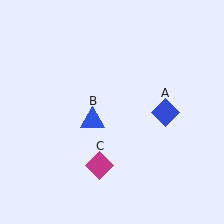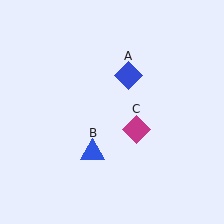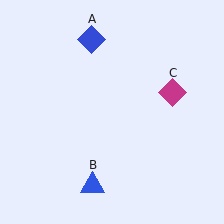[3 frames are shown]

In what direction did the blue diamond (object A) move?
The blue diamond (object A) moved up and to the left.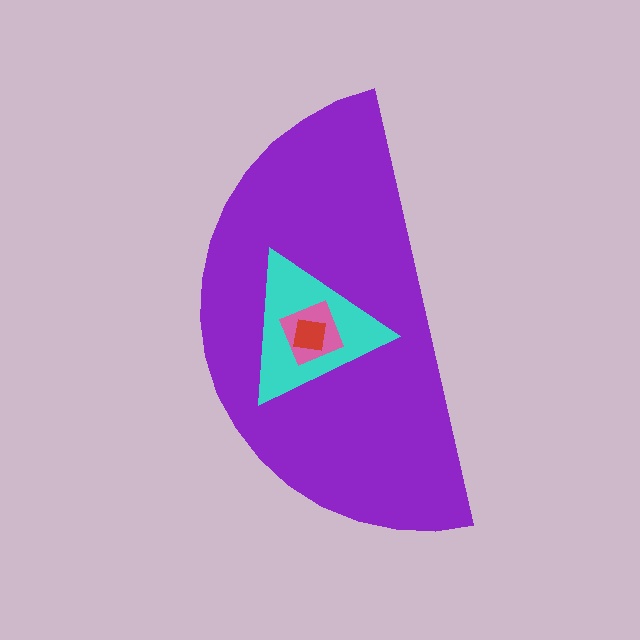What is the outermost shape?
The purple semicircle.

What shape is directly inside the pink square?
The red square.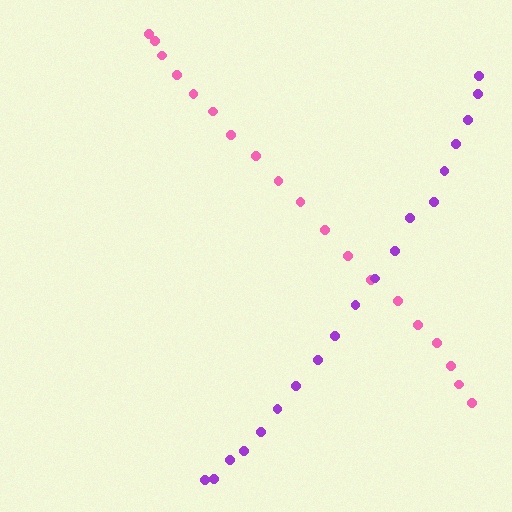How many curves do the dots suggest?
There are 2 distinct paths.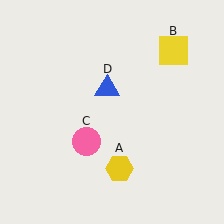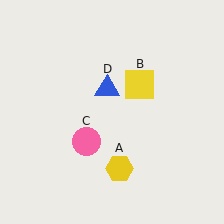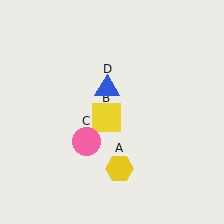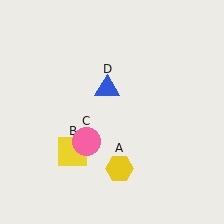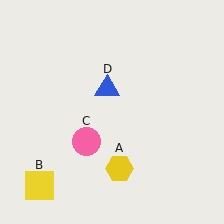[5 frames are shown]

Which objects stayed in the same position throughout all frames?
Yellow hexagon (object A) and pink circle (object C) and blue triangle (object D) remained stationary.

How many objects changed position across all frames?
1 object changed position: yellow square (object B).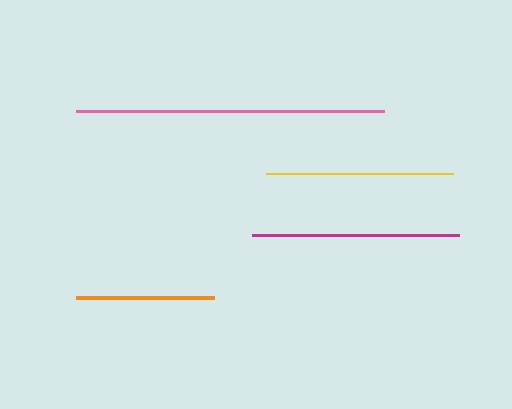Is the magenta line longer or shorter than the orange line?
The magenta line is longer than the orange line.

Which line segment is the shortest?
The orange line is the shortest at approximately 138 pixels.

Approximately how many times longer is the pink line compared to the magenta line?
The pink line is approximately 1.5 times the length of the magenta line.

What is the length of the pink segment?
The pink segment is approximately 309 pixels long.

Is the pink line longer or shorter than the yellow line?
The pink line is longer than the yellow line.